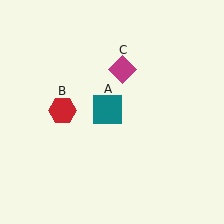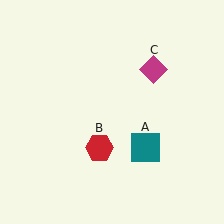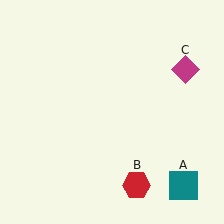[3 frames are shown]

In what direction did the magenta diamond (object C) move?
The magenta diamond (object C) moved right.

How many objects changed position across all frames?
3 objects changed position: teal square (object A), red hexagon (object B), magenta diamond (object C).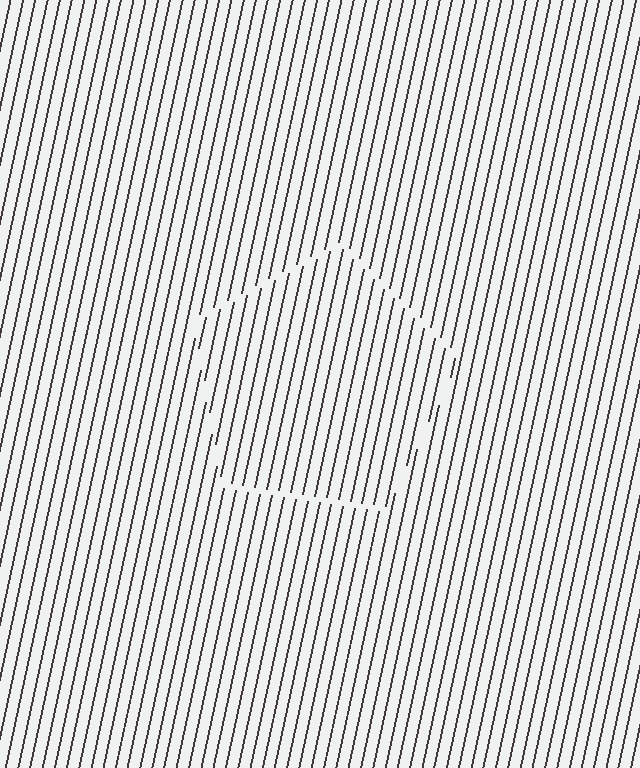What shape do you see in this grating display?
An illusory pentagon. The interior of the shape contains the same grating, shifted by half a period — the contour is defined by the phase discontinuity where line-ends from the inner and outer gratings abut.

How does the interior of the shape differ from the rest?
The interior of the shape contains the same grating, shifted by half a period — the contour is defined by the phase discontinuity where line-ends from the inner and outer gratings abut.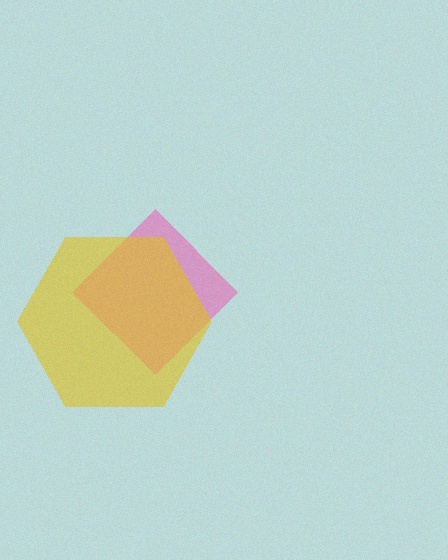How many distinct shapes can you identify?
There are 2 distinct shapes: a pink diamond, a yellow hexagon.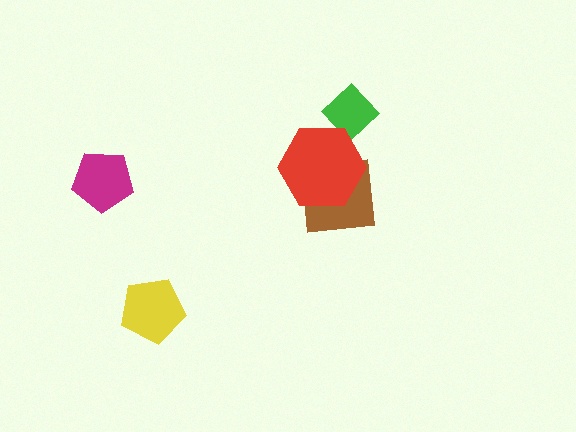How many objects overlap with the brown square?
1 object overlaps with the brown square.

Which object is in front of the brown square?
The red hexagon is in front of the brown square.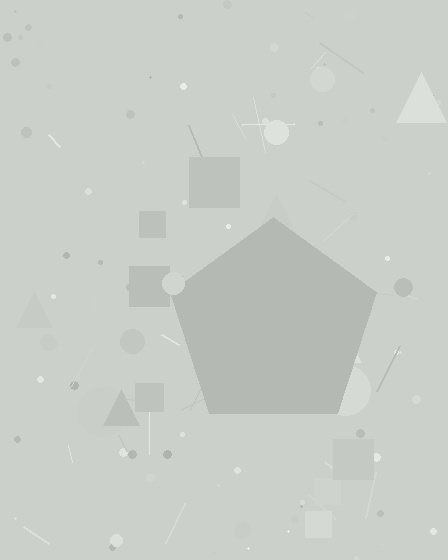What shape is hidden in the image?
A pentagon is hidden in the image.